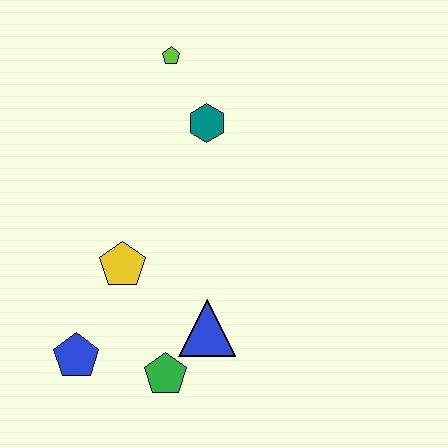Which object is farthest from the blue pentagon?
The lime pentagon is farthest from the blue pentagon.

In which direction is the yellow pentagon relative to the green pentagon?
The yellow pentagon is above the green pentagon.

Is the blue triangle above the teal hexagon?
No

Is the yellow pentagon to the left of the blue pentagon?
No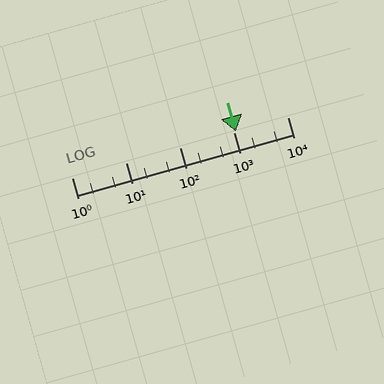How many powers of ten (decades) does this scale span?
The scale spans 4 decades, from 1 to 10000.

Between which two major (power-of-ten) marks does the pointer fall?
The pointer is between 1000 and 10000.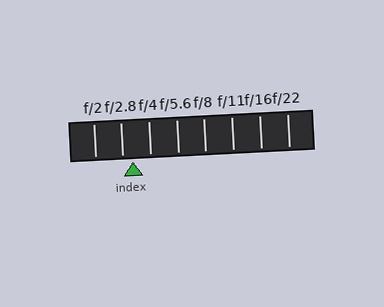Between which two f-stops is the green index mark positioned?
The index mark is between f/2.8 and f/4.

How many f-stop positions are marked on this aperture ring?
There are 8 f-stop positions marked.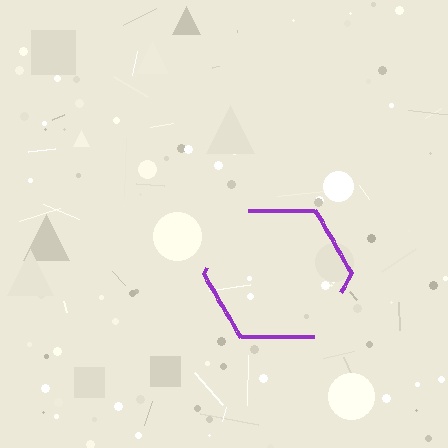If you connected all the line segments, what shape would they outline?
They would outline a hexagon.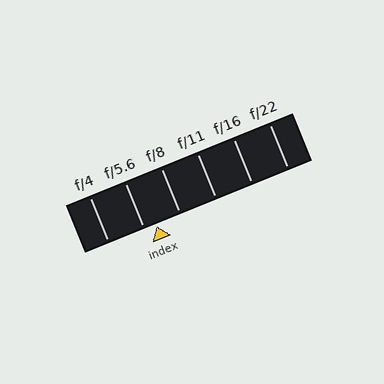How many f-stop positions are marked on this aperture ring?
There are 6 f-stop positions marked.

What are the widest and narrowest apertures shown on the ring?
The widest aperture shown is f/4 and the narrowest is f/22.